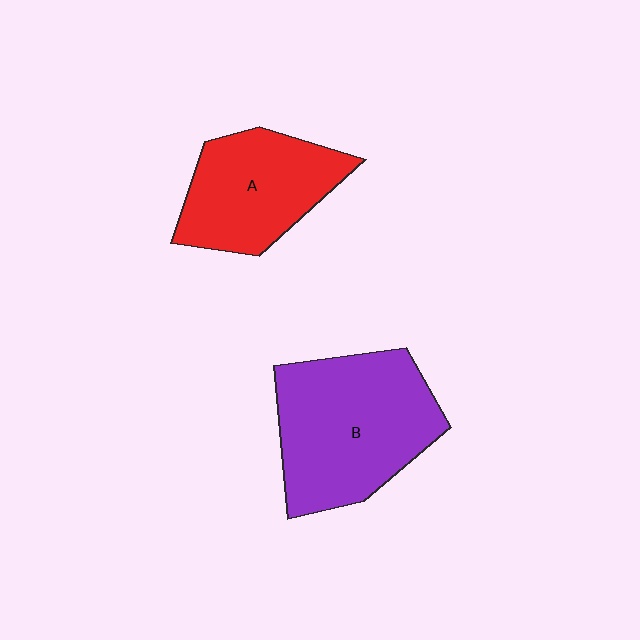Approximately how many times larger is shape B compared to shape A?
Approximately 1.4 times.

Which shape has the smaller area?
Shape A (red).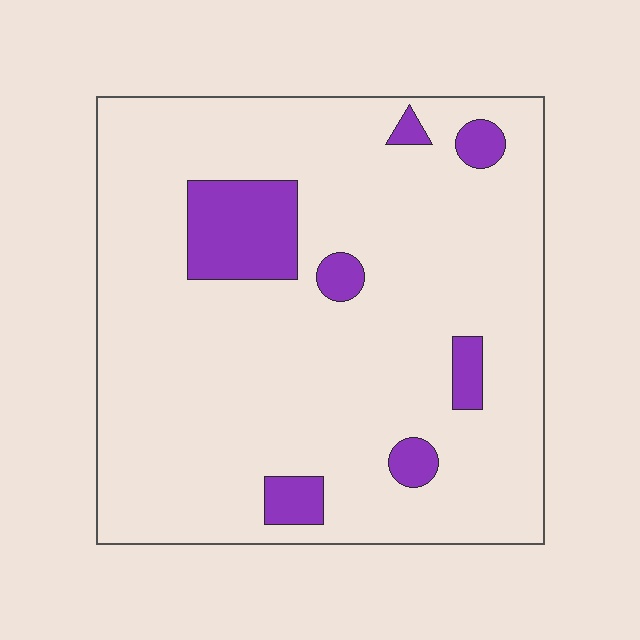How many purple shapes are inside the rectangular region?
7.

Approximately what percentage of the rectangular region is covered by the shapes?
Approximately 10%.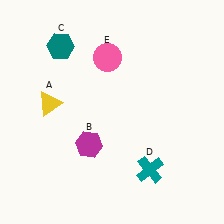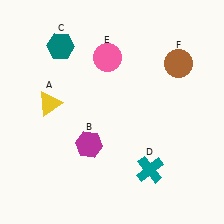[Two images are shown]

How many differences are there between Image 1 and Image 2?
There is 1 difference between the two images.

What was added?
A brown circle (F) was added in Image 2.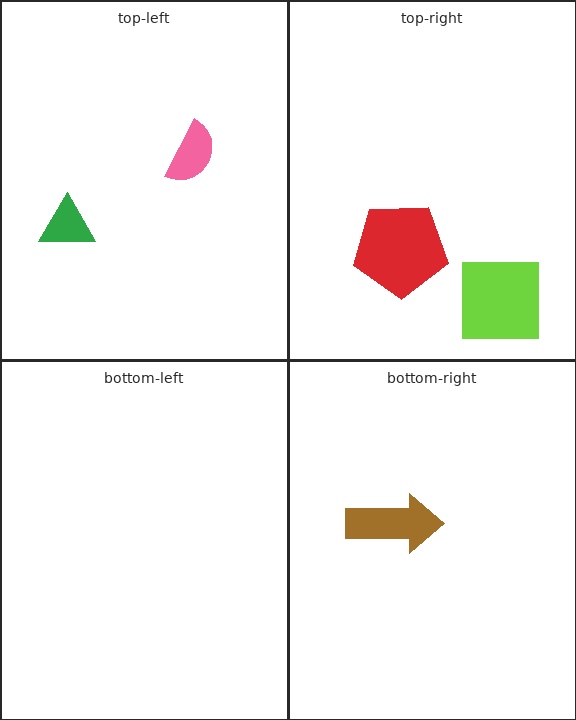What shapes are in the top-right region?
The lime square, the red pentagon.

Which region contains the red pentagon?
The top-right region.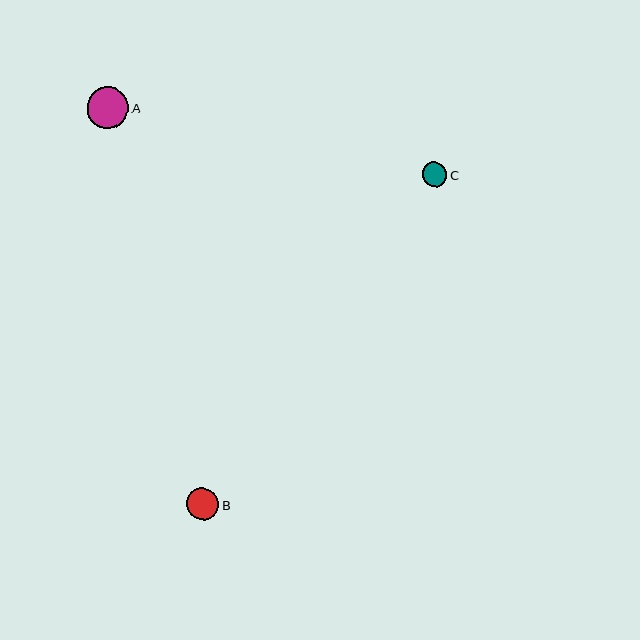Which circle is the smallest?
Circle C is the smallest with a size of approximately 24 pixels.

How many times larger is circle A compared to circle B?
Circle A is approximately 1.3 times the size of circle B.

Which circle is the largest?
Circle A is the largest with a size of approximately 42 pixels.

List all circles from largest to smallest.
From largest to smallest: A, B, C.